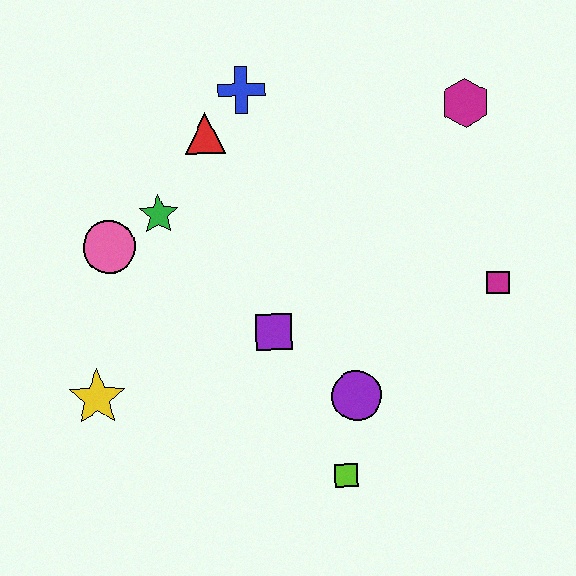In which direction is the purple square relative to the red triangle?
The purple square is below the red triangle.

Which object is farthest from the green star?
The magenta square is farthest from the green star.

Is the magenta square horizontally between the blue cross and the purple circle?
No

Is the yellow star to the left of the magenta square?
Yes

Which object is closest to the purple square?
The purple circle is closest to the purple square.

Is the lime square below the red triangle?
Yes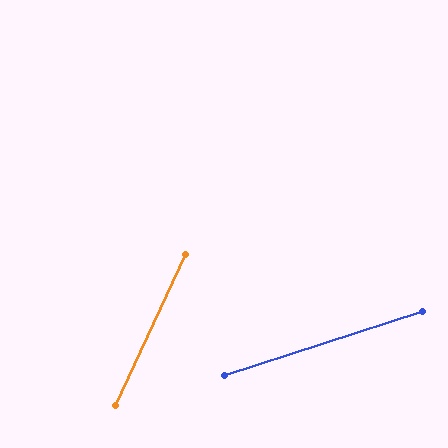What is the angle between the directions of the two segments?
Approximately 47 degrees.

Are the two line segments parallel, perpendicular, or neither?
Neither parallel nor perpendicular — they differ by about 47°.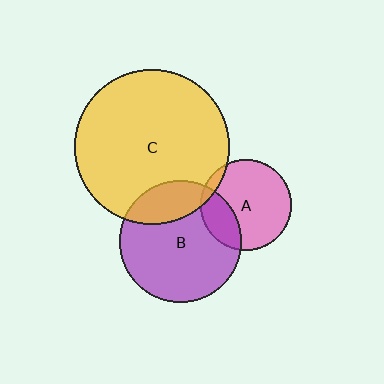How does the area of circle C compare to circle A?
Approximately 2.9 times.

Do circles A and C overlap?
Yes.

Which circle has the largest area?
Circle C (yellow).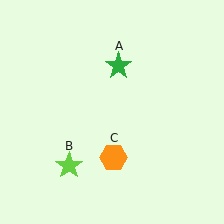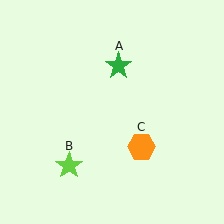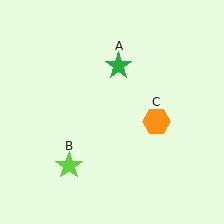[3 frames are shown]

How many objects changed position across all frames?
1 object changed position: orange hexagon (object C).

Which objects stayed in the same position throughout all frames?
Green star (object A) and lime star (object B) remained stationary.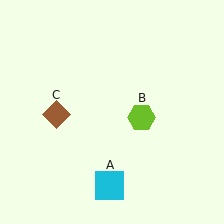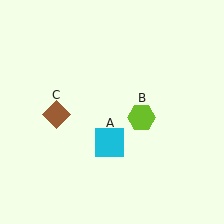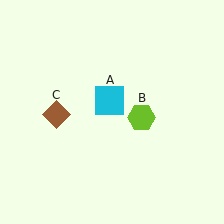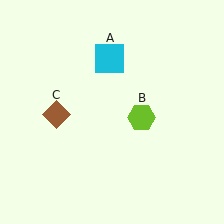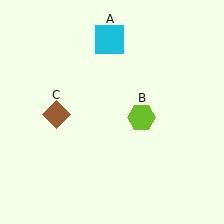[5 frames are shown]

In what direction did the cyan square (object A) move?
The cyan square (object A) moved up.